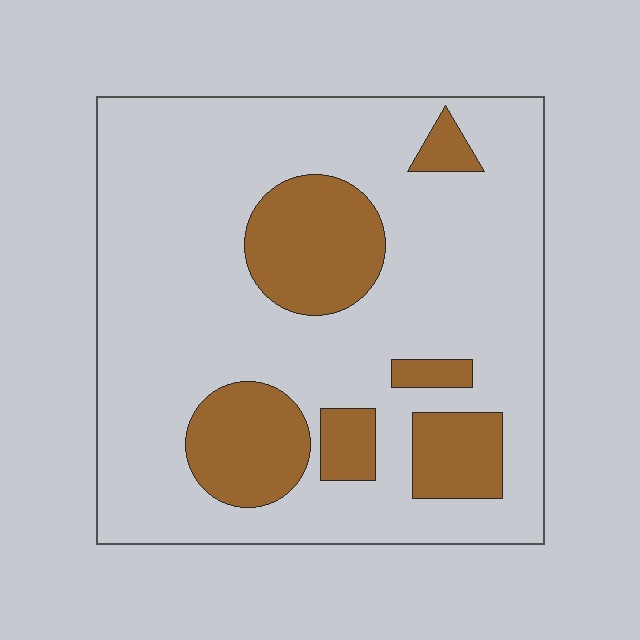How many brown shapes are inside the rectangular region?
6.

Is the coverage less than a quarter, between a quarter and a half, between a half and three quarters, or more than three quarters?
Less than a quarter.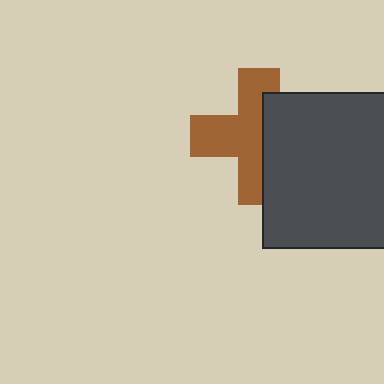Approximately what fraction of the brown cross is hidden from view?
Roughly 41% of the brown cross is hidden behind the dark gray square.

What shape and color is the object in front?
The object in front is a dark gray square.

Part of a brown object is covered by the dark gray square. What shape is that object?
It is a cross.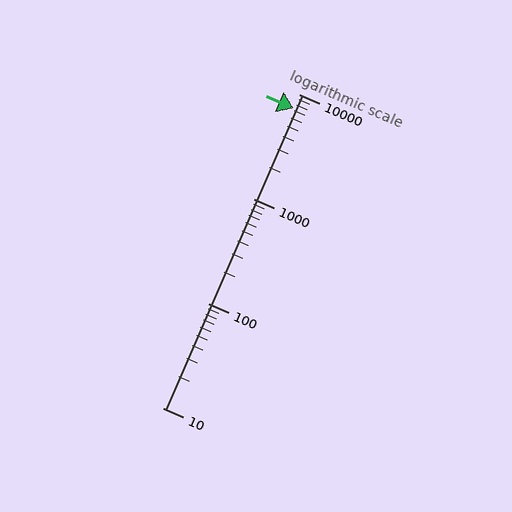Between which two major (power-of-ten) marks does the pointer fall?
The pointer is between 1000 and 10000.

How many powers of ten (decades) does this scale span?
The scale spans 3 decades, from 10 to 10000.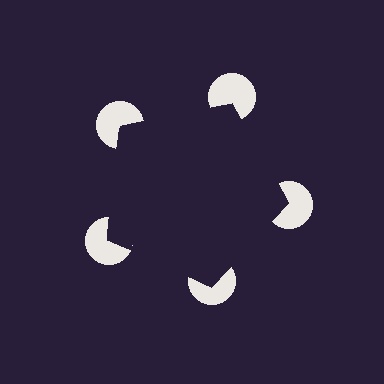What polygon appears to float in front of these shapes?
An illusory pentagon — its edges are inferred from the aligned wedge cuts in the pac-man discs, not physically drawn.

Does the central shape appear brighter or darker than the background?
It typically appears slightly darker than the background, even though no actual brightness change is drawn.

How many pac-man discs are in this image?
There are 5 — one at each vertex of the illusory pentagon.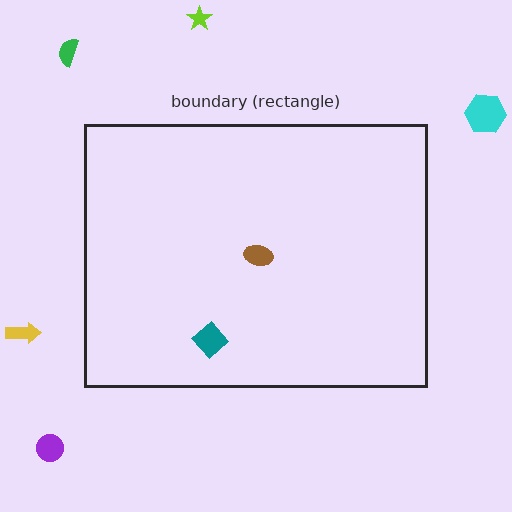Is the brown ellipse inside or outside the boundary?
Inside.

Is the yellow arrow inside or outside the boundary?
Outside.